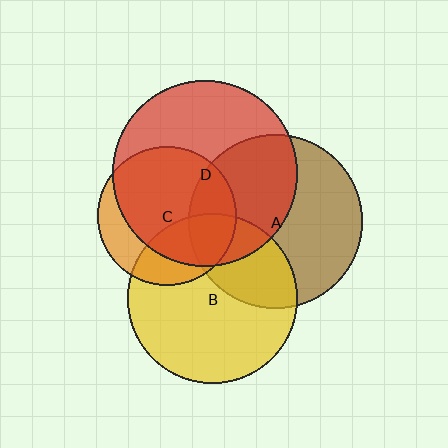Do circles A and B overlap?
Yes.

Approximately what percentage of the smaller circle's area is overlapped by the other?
Approximately 30%.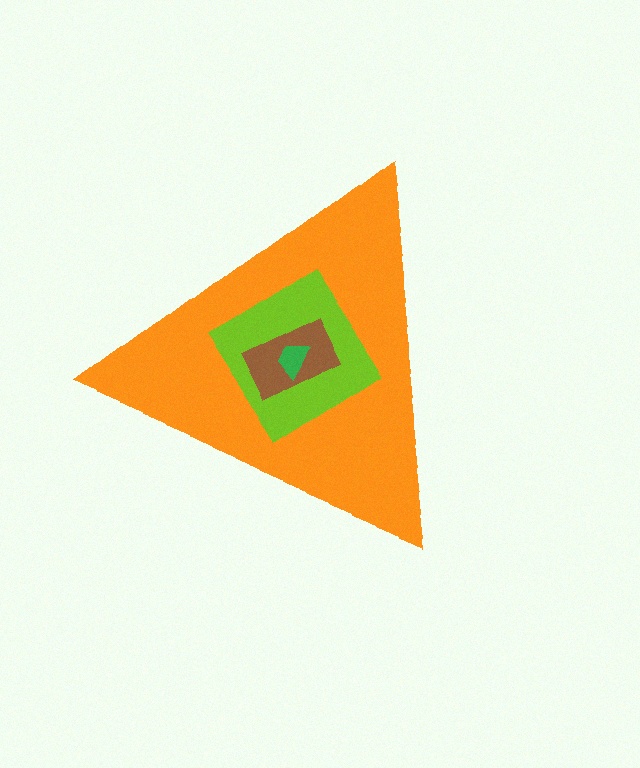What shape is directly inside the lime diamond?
The brown rectangle.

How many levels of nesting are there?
4.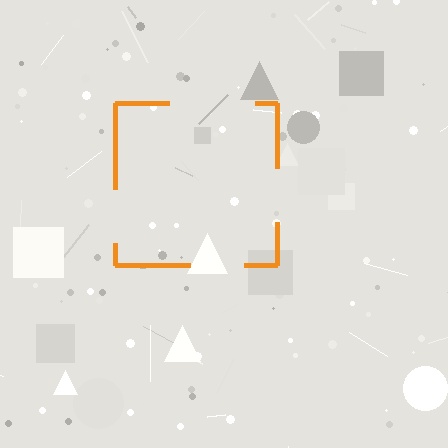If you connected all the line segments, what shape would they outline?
They would outline a square.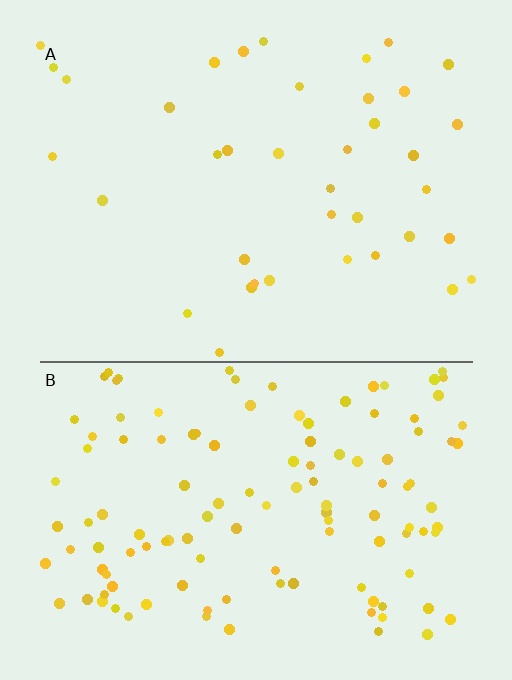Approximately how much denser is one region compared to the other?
Approximately 3.2× — region B over region A.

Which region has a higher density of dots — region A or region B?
B (the bottom).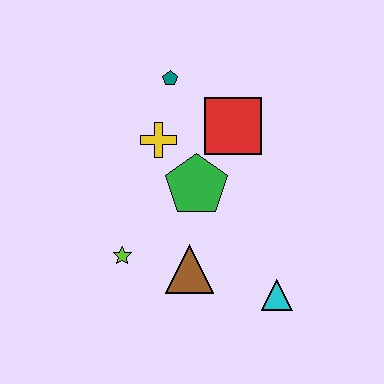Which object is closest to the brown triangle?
The lime star is closest to the brown triangle.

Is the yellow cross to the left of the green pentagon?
Yes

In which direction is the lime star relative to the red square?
The lime star is below the red square.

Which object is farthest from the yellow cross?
The cyan triangle is farthest from the yellow cross.